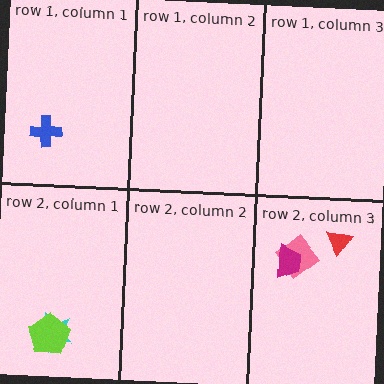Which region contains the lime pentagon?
The row 2, column 1 region.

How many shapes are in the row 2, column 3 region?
3.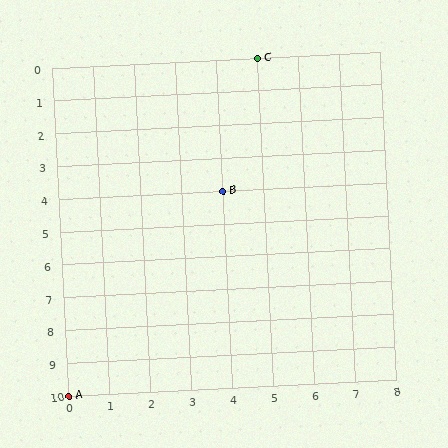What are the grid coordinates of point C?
Point C is at grid coordinates (5, 0).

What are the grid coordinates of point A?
Point A is at grid coordinates (0, 10).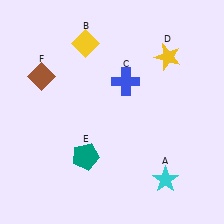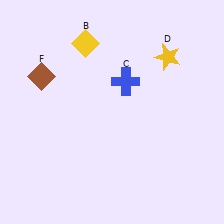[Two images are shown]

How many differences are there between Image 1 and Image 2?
There are 2 differences between the two images.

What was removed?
The cyan star (A), the teal pentagon (E) were removed in Image 2.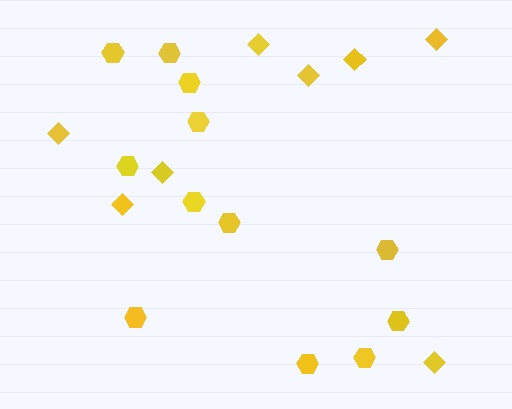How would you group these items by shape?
There are 2 groups: one group of diamonds (8) and one group of hexagons (12).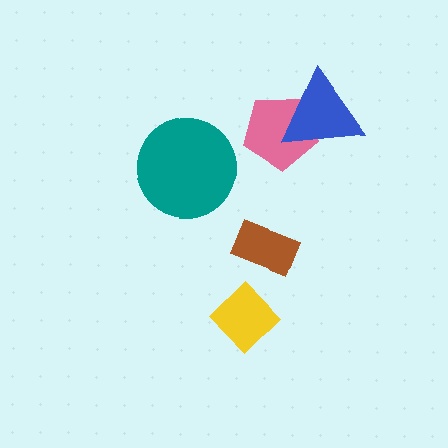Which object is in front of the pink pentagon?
The blue triangle is in front of the pink pentagon.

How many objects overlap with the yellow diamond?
0 objects overlap with the yellow diamond.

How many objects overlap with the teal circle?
0 objects overlap with the teal circle.